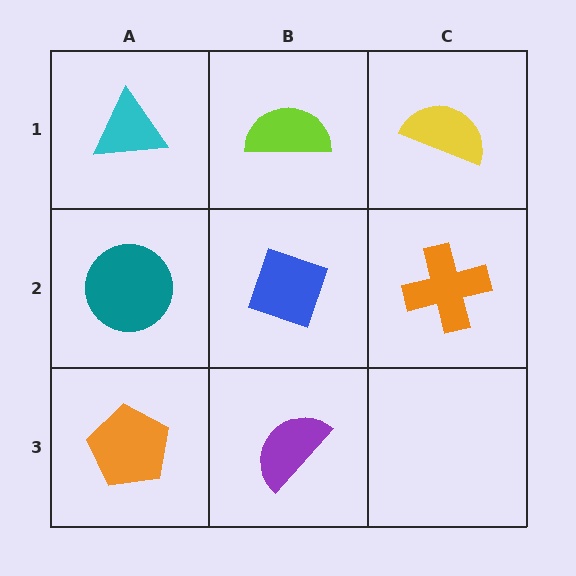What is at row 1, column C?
A yellow semicircle.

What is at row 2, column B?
A blue diamond.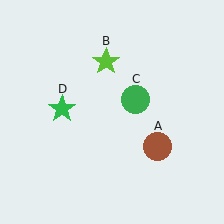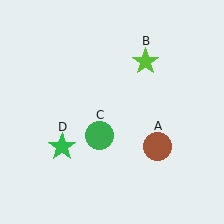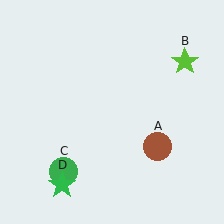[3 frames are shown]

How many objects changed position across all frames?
3 objects changed position: lime star (object B), green circle (object C), green star (object D).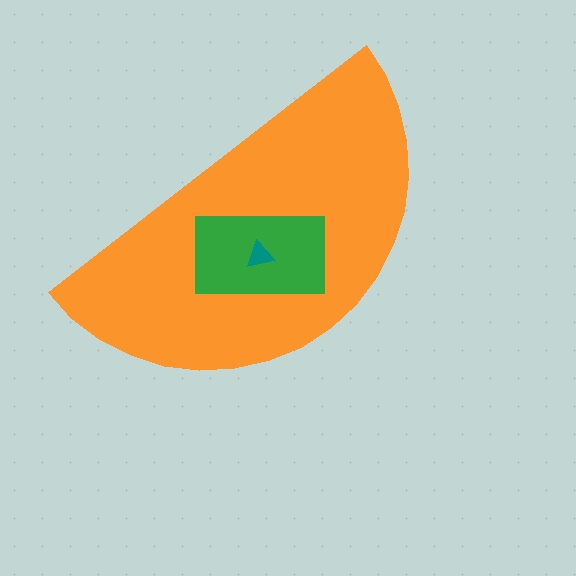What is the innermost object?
The teal triangle.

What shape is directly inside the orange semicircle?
The green rectangle.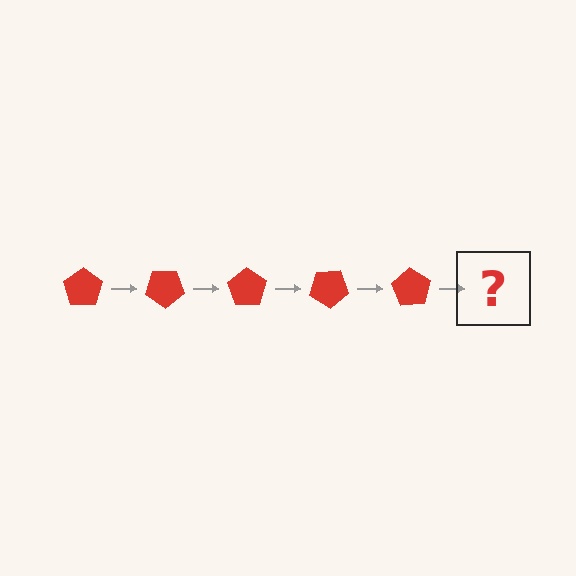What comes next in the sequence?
The next element should be a red pentagon rotated 175 degrees.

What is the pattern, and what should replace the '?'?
The pattern is that the pentagon rotates 35 degrees each step. The '?' should be a red pentagon rotated 175 degrees.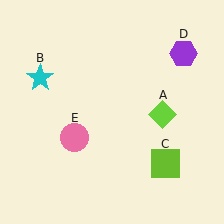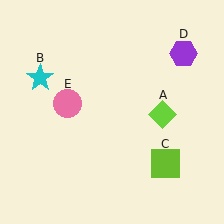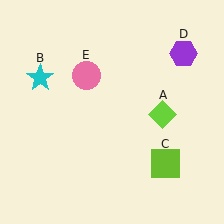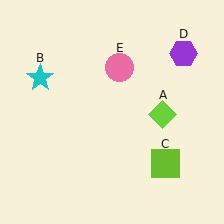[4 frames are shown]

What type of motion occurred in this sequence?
The pink circle (object E) rotated clockwise around the center of the scene.